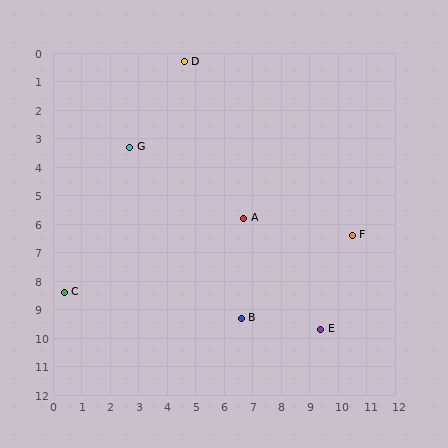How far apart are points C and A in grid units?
Points C and A are about 6.8 grid units apart.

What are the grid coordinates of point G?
Point G is at approximately (2.7, 3.3).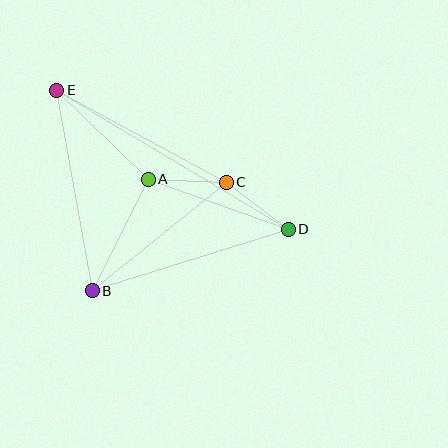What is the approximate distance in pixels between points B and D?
The distance between B and D is approximately 206 pixels.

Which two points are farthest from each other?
Points D and E are farthest from each other.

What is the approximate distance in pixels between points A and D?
The distance between A and D is approximately 149 pixels.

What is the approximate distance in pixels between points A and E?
The distance between A and E is approximately 128 pixels.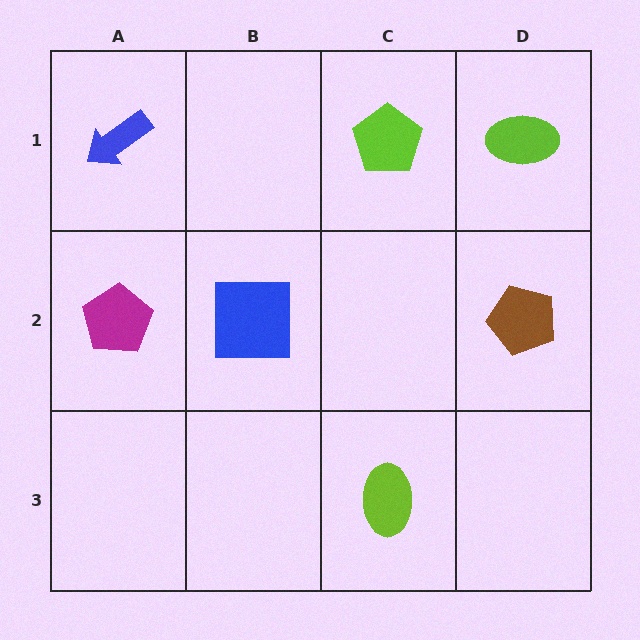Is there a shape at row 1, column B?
No, that cell is empty.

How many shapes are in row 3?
1 shape.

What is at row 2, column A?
A magenta pentagon.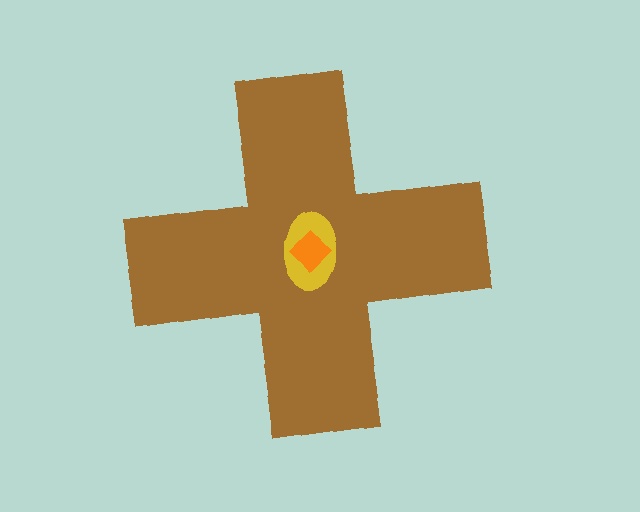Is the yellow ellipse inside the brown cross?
Yes.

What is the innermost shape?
The orange diamond.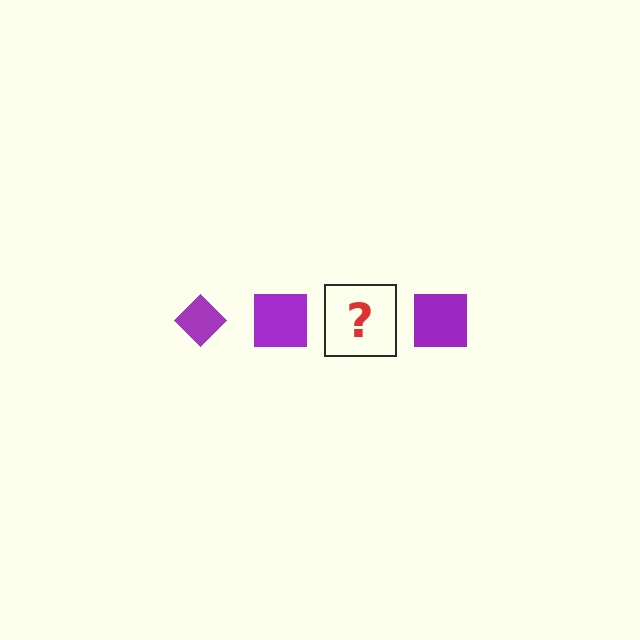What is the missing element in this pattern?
The missing element is a purple diamond.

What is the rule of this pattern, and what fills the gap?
The rule is that the pattern cycles through diamond, square shapes in purple. The gap should be filled with a purple diamond.